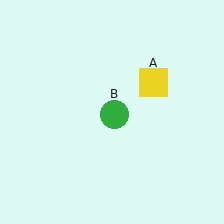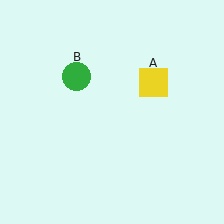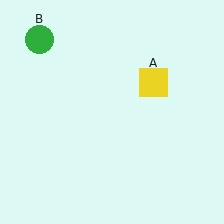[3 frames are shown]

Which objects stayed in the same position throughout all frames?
Yellow square (object A) remained stationary.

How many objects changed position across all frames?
1 object changed position: green circle (object B).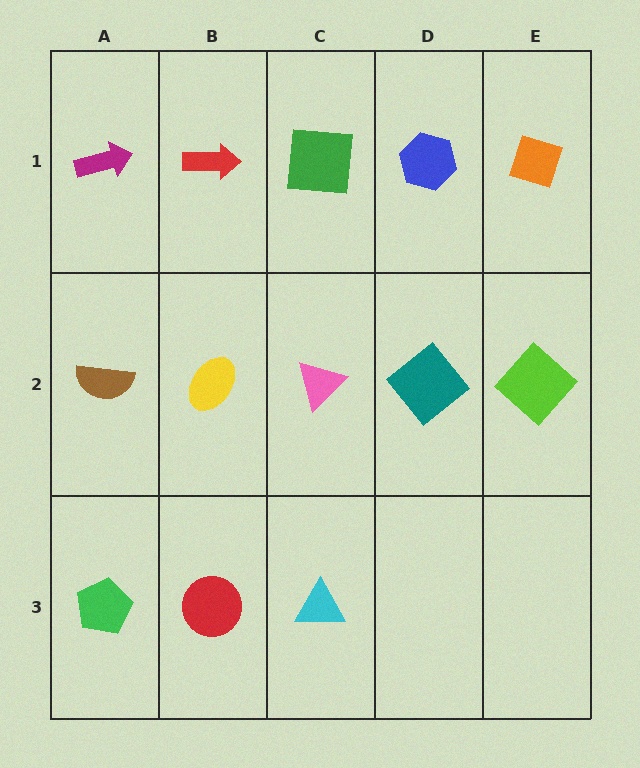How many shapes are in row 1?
5 shapes.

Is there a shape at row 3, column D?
No, that cell is empty.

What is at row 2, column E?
A lime diamond.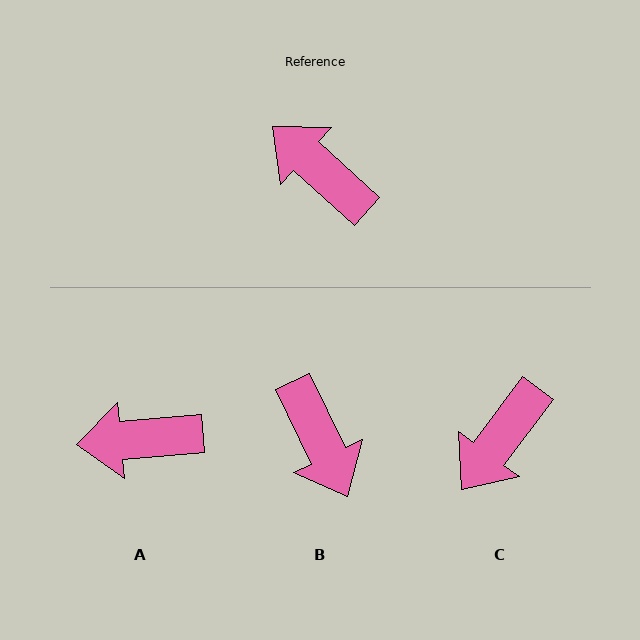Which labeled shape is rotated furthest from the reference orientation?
B, about 158 degrees away.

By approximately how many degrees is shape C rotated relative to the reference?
Approximately 95 degrees counter-clockwise.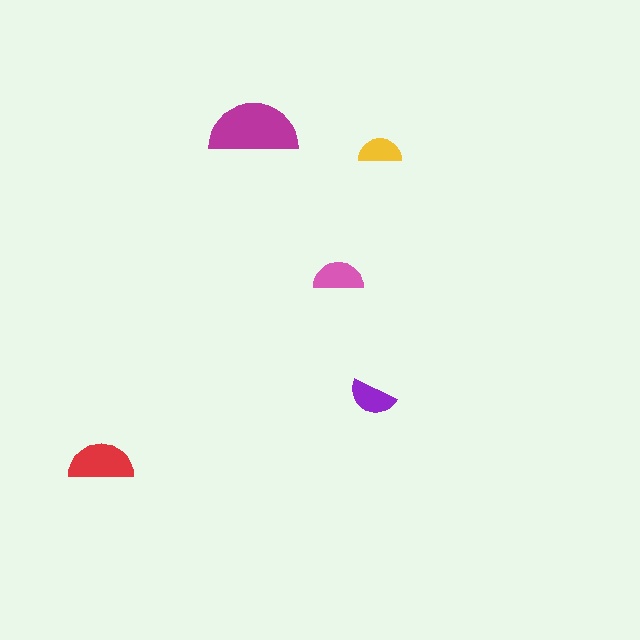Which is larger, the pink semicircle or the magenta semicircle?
The magenta one.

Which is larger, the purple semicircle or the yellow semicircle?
The purple one.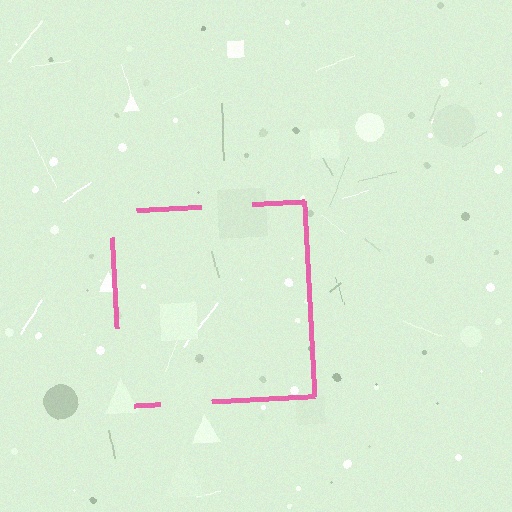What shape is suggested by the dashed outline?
The dashed outline suggests a square.